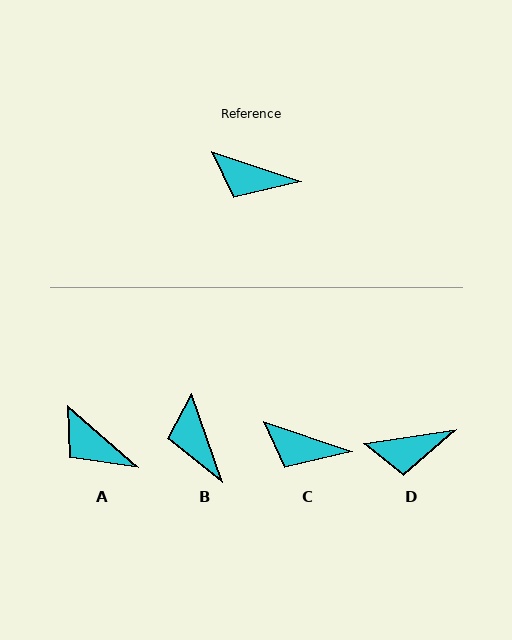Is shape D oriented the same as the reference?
No, it is off by about 27 degrees.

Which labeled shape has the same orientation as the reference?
C.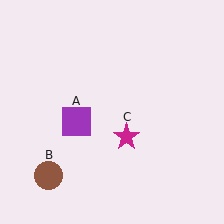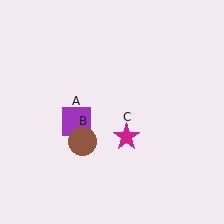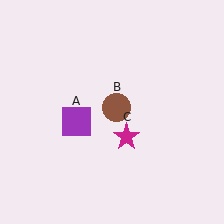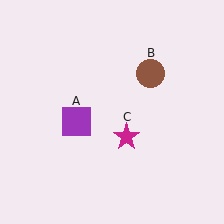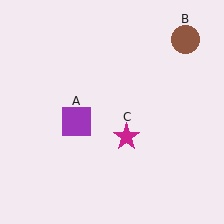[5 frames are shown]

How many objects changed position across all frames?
1 object changed position: brown circle (object B).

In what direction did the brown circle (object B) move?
The brown circle (object B) moved up and to the right.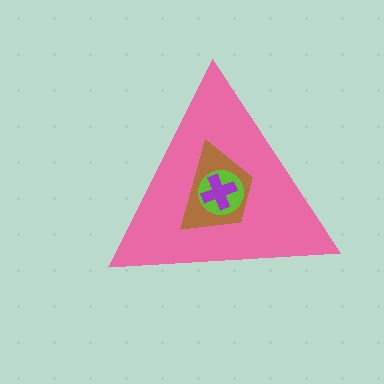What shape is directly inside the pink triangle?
The brown trapezoid.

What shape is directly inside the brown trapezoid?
The lime circle.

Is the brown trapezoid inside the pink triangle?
Yes.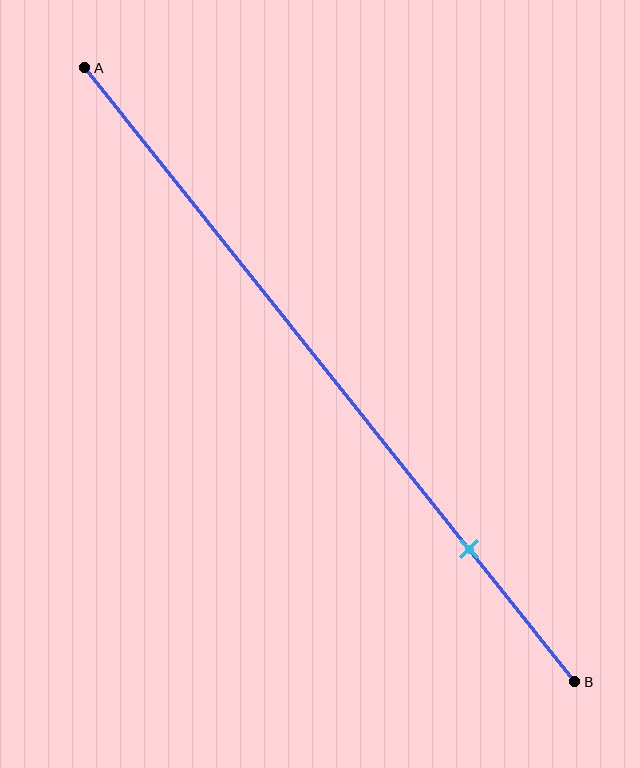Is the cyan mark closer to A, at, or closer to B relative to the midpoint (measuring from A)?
The cyan mark is closer to point B than the midpoint of segment AB.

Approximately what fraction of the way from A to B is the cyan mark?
The cyan mark is approximately 80% of the way from A to B.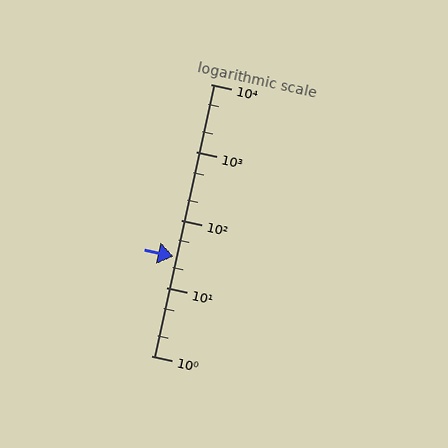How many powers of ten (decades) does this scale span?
The scale spans 4 decades, from 1 to 10000.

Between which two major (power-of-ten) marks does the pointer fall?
The pointer is between 10 and 100.